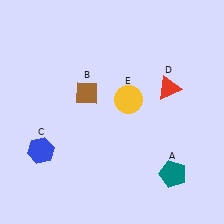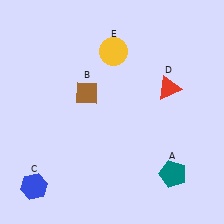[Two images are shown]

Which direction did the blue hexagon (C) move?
The blue hexagon (C) moved down.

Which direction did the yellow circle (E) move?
The yellow circle (E) moved up.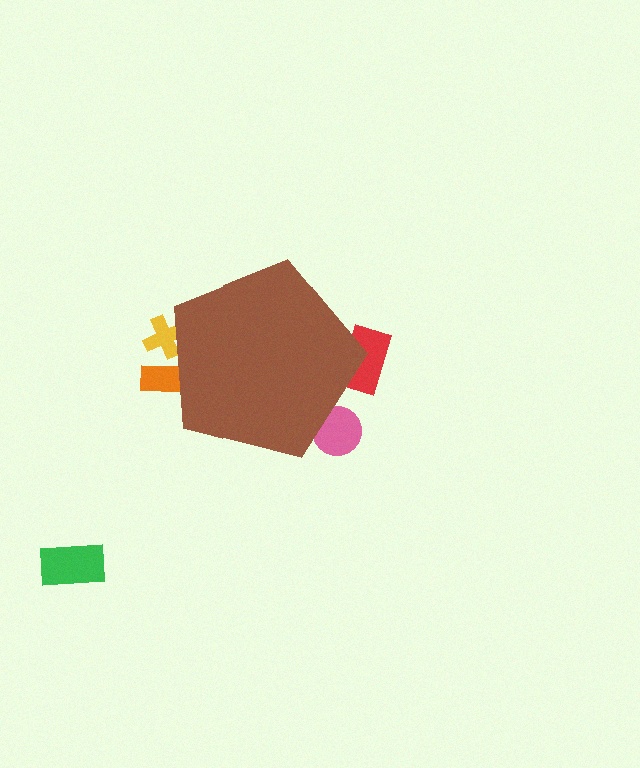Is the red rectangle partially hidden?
Yes, the red rectangle is partially hidden behind the brown pentagon.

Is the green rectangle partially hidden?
No, the green rectangle is fully visible.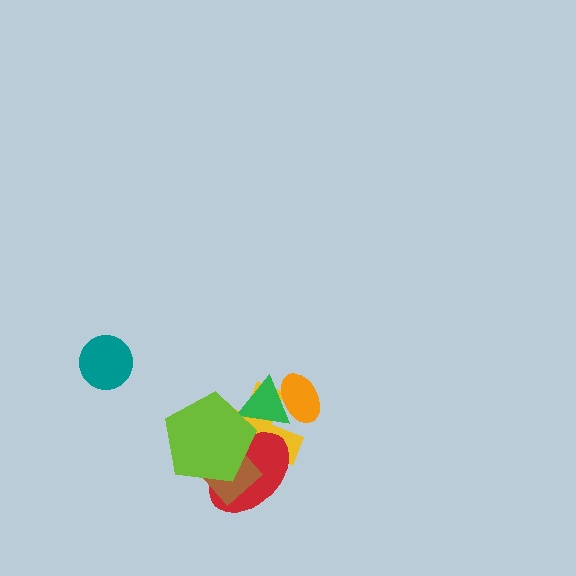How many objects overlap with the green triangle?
4 objects overlap with the green triangle.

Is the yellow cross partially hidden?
Yes, it is partially covered by another shape.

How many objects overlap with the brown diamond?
3 objects overlap with the brown diamond.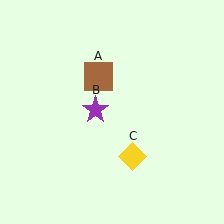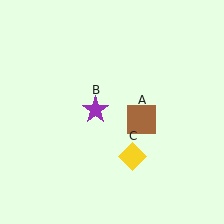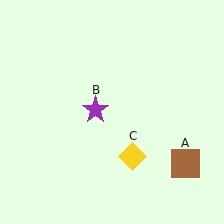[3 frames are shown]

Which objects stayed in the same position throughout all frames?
Purple star (object B) and yellow diamond (object C) remained stationary.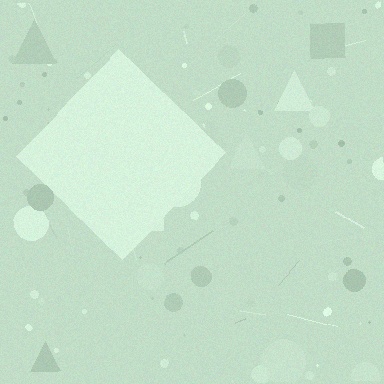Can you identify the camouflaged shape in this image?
The camouflaged shape is a diamond.